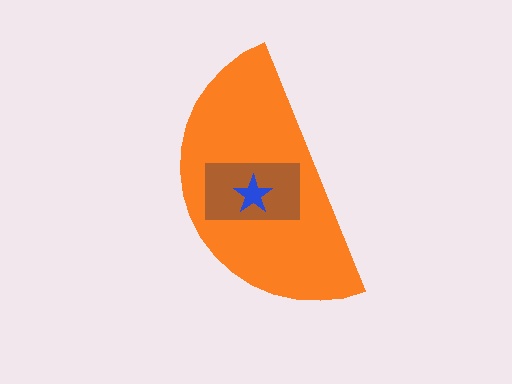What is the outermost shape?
The orange semicircle.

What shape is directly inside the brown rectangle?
The blue star.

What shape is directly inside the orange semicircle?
The brown rectangle.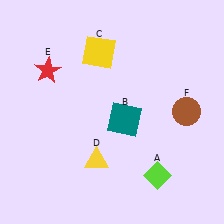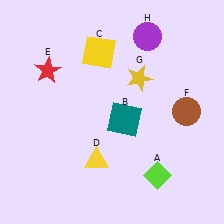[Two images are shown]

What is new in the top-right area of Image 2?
A yellow star (G) was added in the top-right area of Image 2.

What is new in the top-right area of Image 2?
A purple circle (H) was added in the top-right area of Image 2.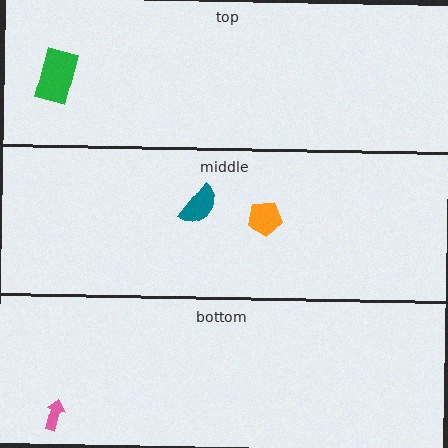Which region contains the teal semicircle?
The middle region.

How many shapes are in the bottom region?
1.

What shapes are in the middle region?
The teal semicircle, the orange pentagon.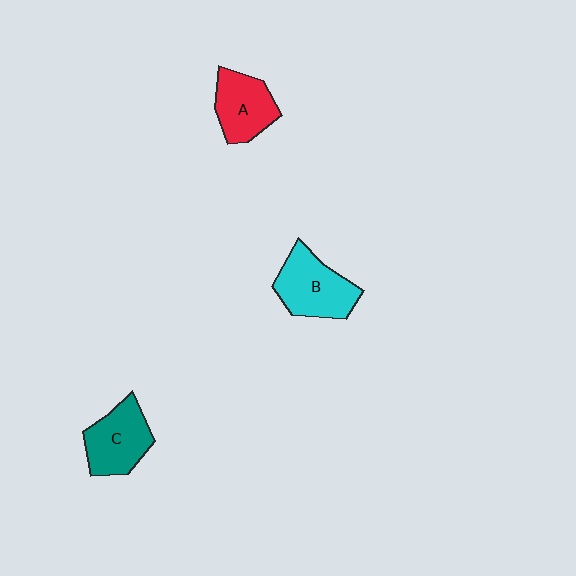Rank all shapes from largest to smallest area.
From largest to smallest: B (cyan), C (teal), A (red).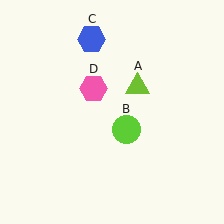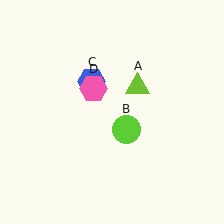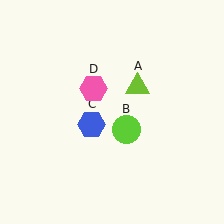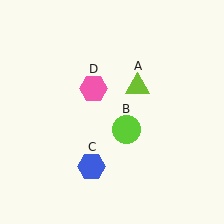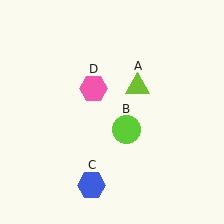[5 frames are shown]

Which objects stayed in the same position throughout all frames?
Lime triangle (object A) and lime circle (object B) and pink hexagon (object D) remained stationary.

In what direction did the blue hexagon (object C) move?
The blue hexagon (object C) moved down.